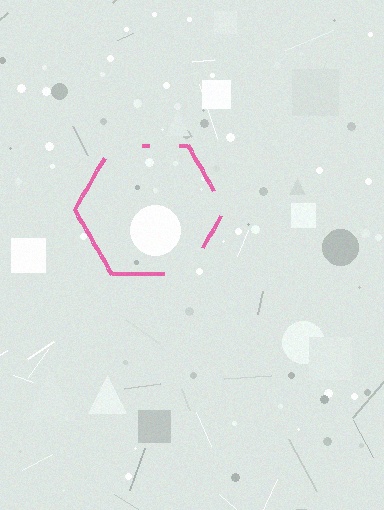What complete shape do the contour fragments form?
The contour fragments form a hexagon.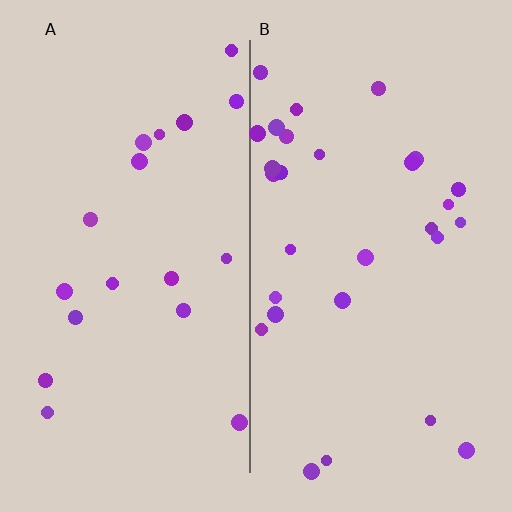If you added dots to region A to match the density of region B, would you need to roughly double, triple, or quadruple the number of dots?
Approximately double.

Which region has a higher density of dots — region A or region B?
B (the right).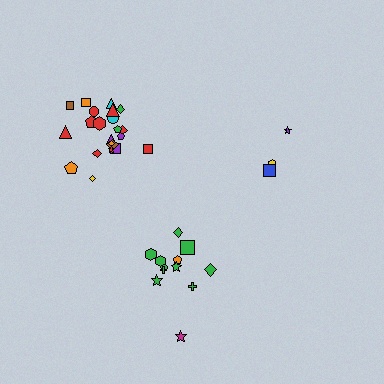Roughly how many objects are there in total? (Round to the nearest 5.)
Roughly 35 objects in total.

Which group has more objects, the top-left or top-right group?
The top-left group.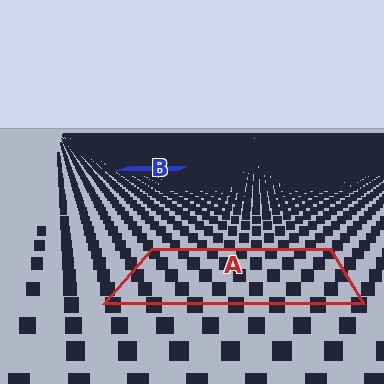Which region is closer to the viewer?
Region A is closer. The texture elements there are larger and more spread out.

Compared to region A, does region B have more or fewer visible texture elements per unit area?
Region B has more texture elements per unit area — they are packed more densely because it is farther away.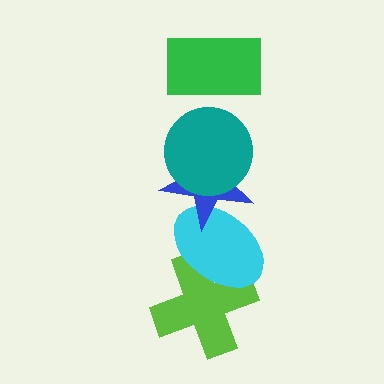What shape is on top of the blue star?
The teal circle is on top of the blue star.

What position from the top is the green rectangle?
The green rectangle is 1st from the top.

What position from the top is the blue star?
The blue star is 3rd from the top.